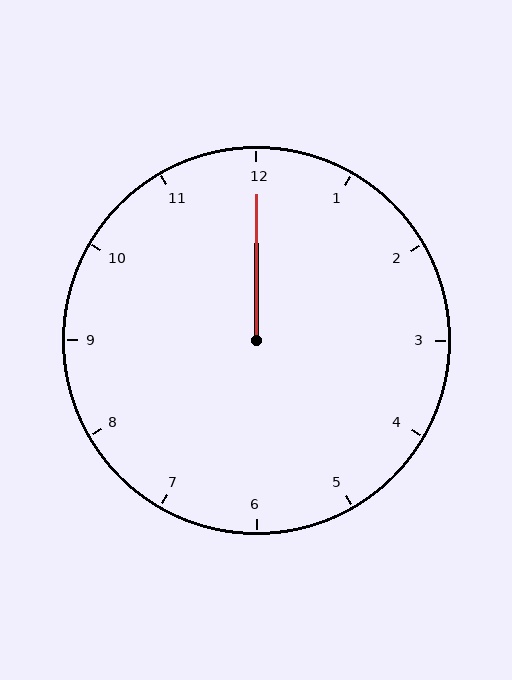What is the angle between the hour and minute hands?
Approximately 0 degrees.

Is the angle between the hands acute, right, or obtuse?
It is acute.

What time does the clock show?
12:00.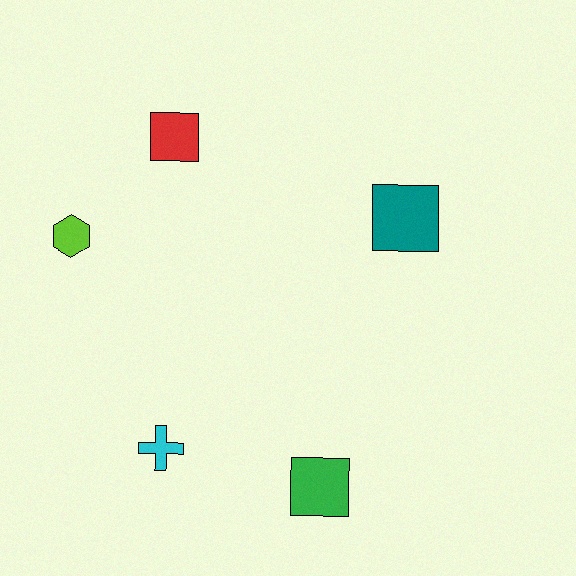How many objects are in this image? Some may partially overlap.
There are 5 objects.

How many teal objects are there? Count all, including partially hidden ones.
There is 1 teal object.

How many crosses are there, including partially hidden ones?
There is 1 cross.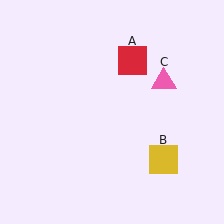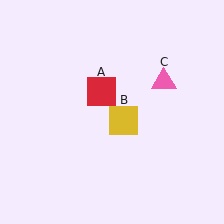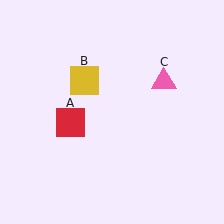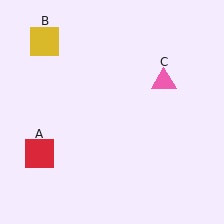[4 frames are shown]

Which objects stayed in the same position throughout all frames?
Pink triangle (object C) remained stationary.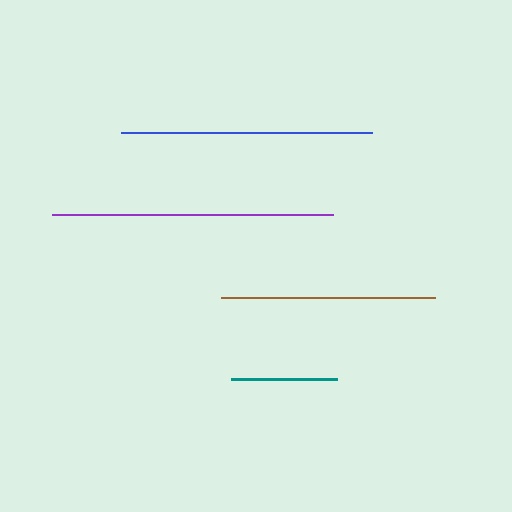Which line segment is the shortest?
The teal line is the shortest at approximately 106 pixels.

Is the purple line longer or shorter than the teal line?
The purple line is longer than the teal line.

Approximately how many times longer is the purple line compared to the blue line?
The purple line is approximately 1.1 times the length of the blue line.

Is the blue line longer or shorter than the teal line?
The blue line is longer than the teal line.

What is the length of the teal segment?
The teal segment is approximately 106 pixels long.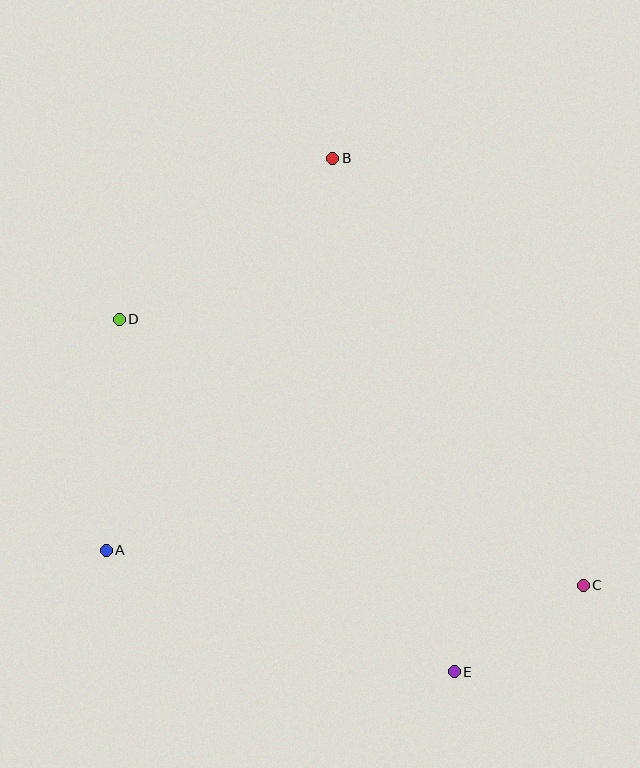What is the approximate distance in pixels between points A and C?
The distance between A and C is approximately 478 pixels.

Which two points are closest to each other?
Points C and E are closest to each other.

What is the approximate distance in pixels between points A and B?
The distance between A and B is approximately 452 pixels.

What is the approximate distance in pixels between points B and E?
The distance between B and E is approximately 528 pixels.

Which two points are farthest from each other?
Points C and D are farthest from each other.